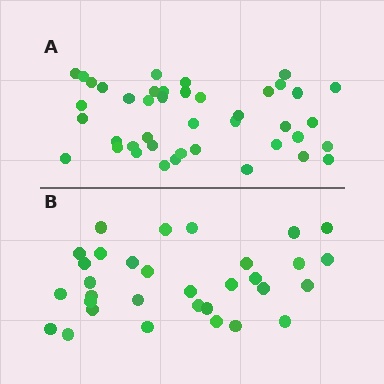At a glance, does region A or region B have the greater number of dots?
Region A (the top region) has more dots.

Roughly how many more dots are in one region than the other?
Region A has roughly 10 or so more dots than region B.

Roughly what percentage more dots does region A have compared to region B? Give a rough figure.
About 30% more.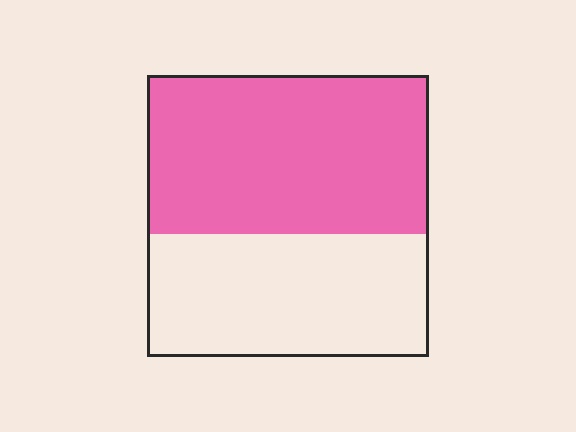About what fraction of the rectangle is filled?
About three fifths (3/5).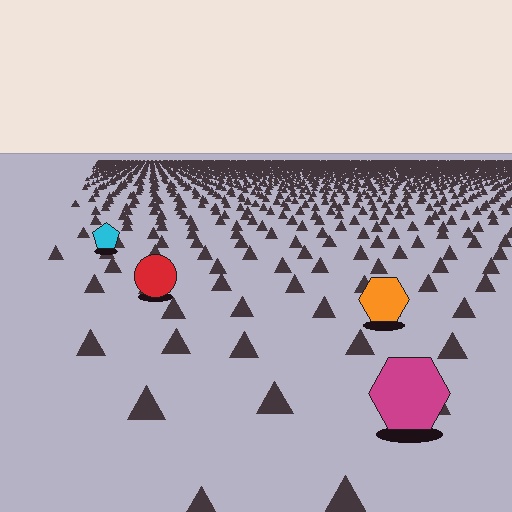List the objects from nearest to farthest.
From nearest to farthest: the magenta hexagon, the orange hexagon, the red circle, the cyan pentagon.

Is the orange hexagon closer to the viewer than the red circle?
Yes. The orange hexagon is closer — you can tell from the texture gradient: the ground texture is coarser near it.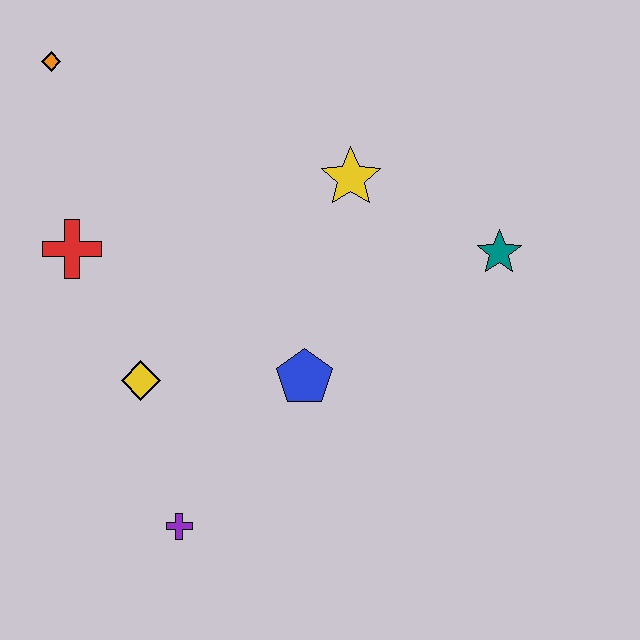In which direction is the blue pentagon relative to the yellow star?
The blue pentagon is below the yellow star.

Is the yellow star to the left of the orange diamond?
No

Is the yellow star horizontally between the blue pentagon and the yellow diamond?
No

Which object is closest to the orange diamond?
The red cross is closest to the orange diamond.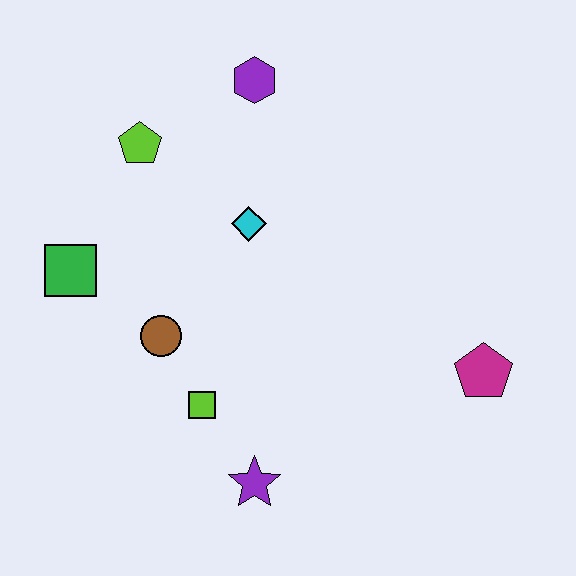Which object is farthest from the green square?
The magenta pentagon is farthest from the green square.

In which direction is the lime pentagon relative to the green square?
The lime pentagon is above the green square.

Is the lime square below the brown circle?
Yes